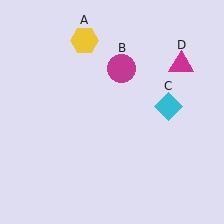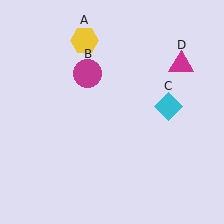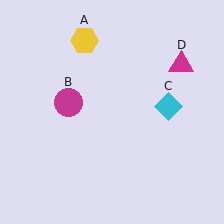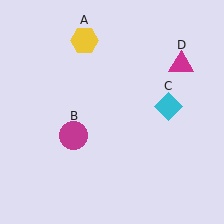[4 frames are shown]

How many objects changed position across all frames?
1 object changed position: magenta circle (object B).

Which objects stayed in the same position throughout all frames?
Yellow hexagon (object A) and cyan diamond (object C) and magenta triangle (object D) remained stationary.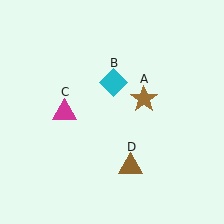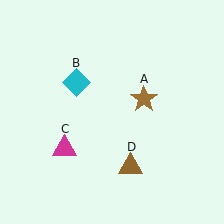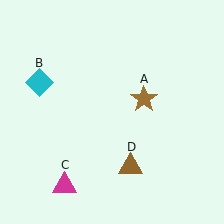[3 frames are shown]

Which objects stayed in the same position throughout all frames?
Brown star (object A) and brown triangle (object D) remained stationary.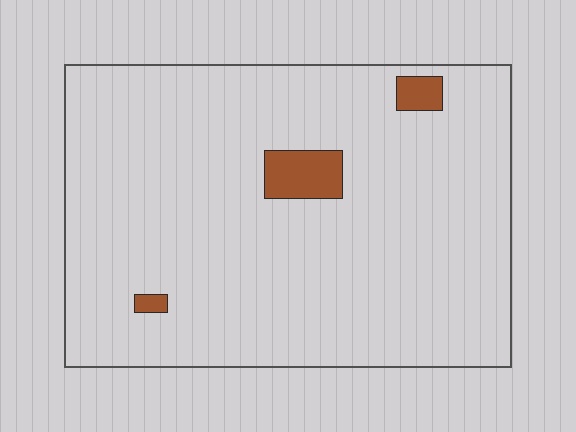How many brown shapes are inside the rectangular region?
3.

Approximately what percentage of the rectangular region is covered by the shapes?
Approximately 5%.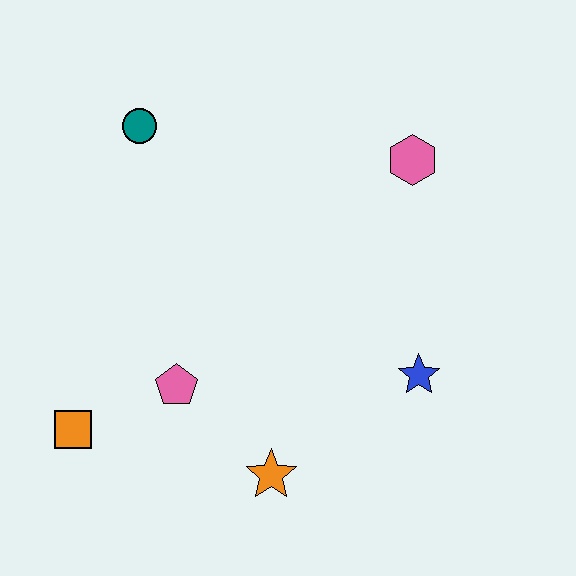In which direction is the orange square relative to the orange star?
The orange square is to the left of the orange star.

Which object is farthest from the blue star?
The teal circle is farthest from the blue star.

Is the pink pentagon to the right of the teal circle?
Yes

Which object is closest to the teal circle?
The pink pentagon is closest to the teal circle.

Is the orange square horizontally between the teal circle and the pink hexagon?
No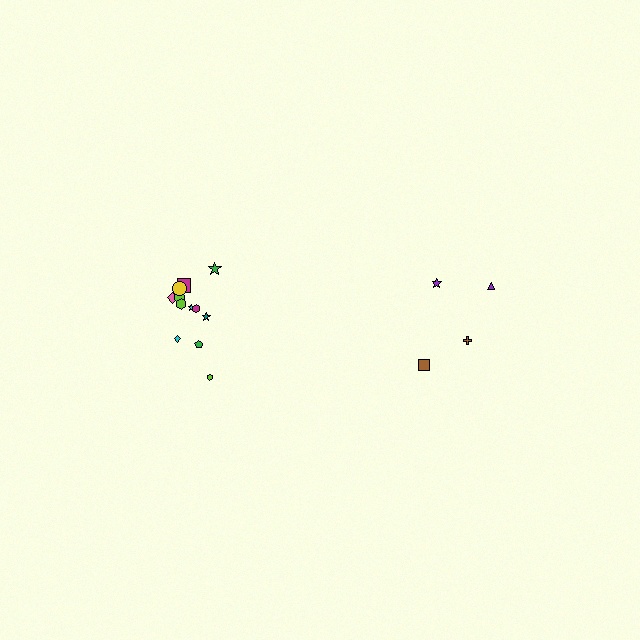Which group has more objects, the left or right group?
The left group.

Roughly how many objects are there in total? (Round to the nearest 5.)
Roughly 15 objects in total.